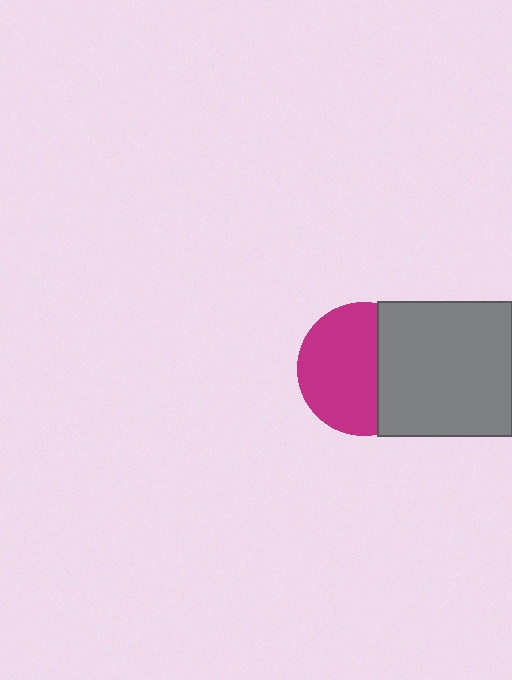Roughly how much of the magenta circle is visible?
About half of it is visible (roughly 63%).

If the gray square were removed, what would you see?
You would see the complete magenta circle.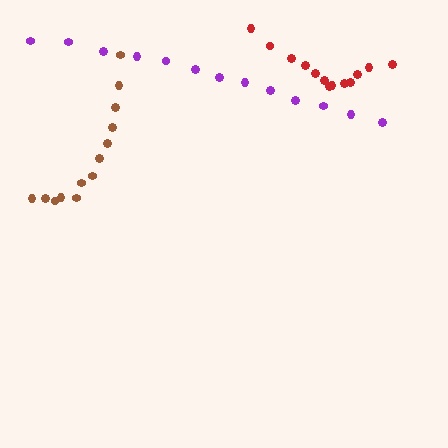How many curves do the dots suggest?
There are 3 distinct paths.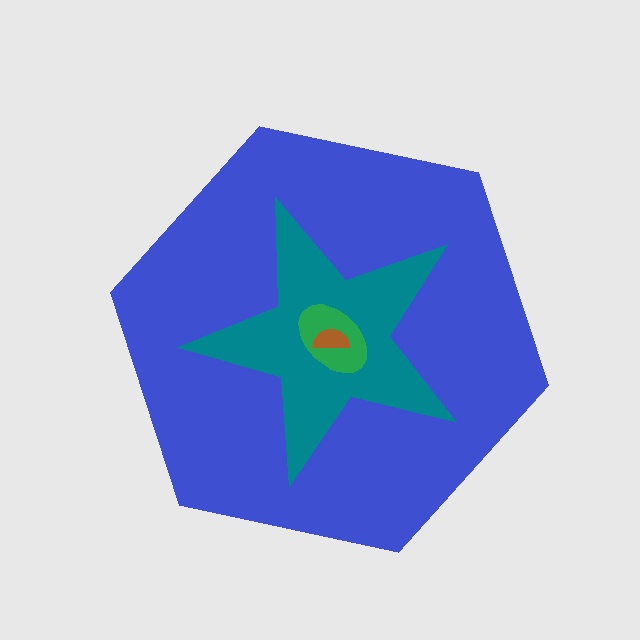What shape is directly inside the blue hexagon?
The teal star.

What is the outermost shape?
The blue hexagon.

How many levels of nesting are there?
4.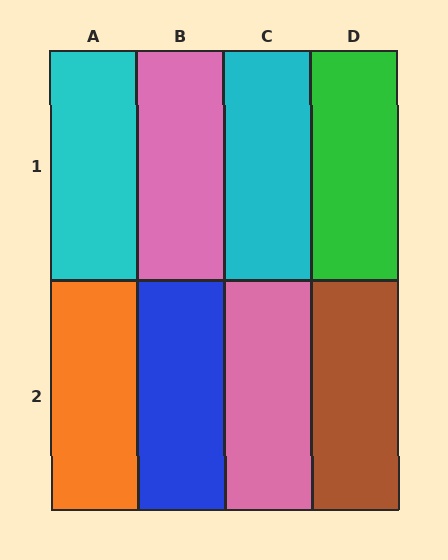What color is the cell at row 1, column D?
Green.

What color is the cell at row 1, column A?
Cyan.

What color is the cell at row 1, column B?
Pink.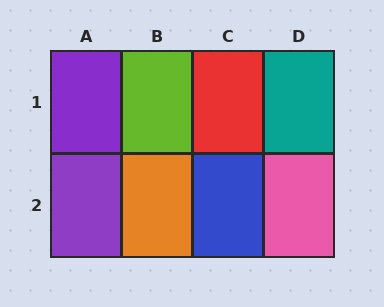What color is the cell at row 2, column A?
Purple.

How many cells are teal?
1 cell is teal.